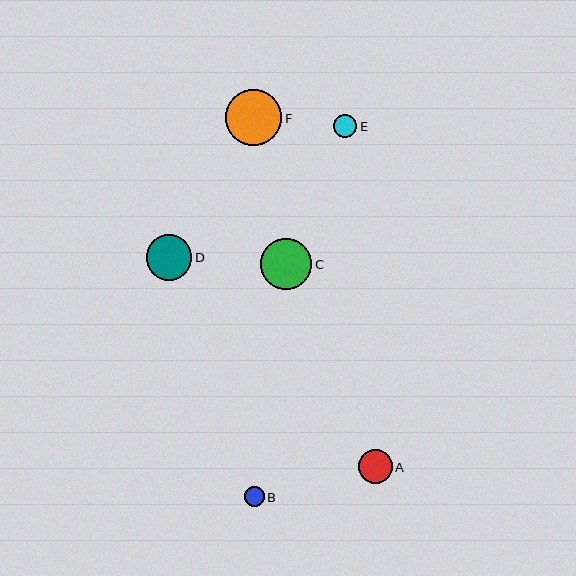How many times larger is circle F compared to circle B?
Circle F is approximately 2.9 times the size of circle B.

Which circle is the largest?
Circle F is the largest with a size of approximately 56 pixels.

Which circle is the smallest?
Circle B is the smallest with a size of approximately 19 pixels.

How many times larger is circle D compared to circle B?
Circle D is approximately 2.3 times the size of circle B.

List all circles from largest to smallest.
From largest to smallest: F, C, D, A, E, B.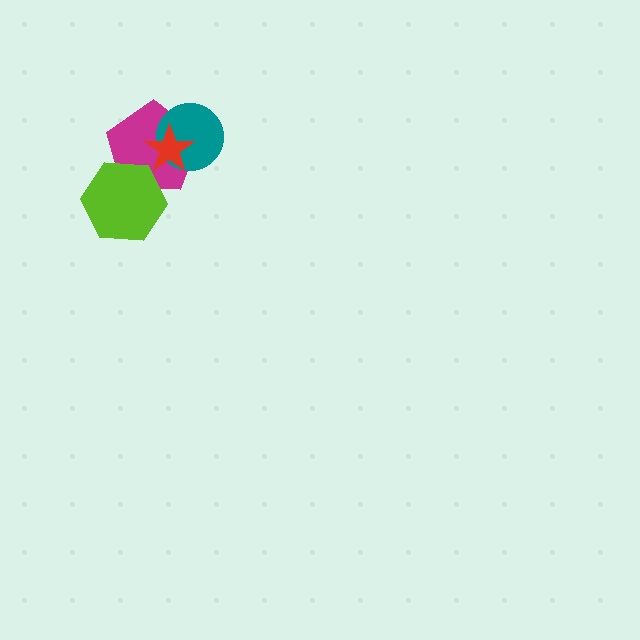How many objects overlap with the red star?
2 objects overlap with the red star.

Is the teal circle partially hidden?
Yes, it is partially covered by another shape.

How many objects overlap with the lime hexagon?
1 object overlaps with the lime hexagon.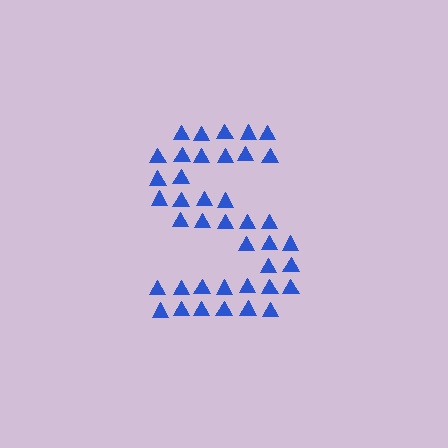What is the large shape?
The large shape is the letter S.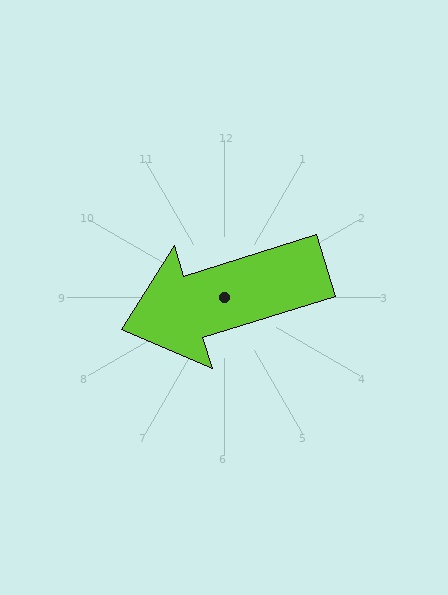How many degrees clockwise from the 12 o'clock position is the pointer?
Approximately 253 degrees.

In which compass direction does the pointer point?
West.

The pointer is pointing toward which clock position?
Roughly 8 o'clock.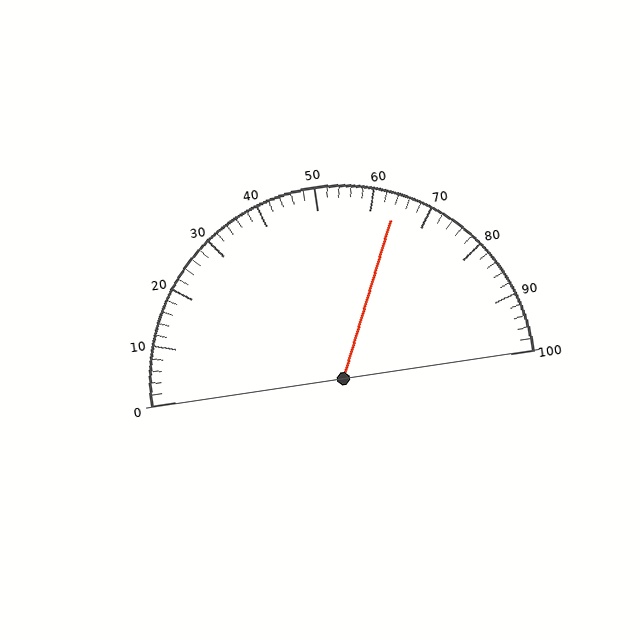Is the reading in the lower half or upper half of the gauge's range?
The reading is in the upper half of the range (0 to 100).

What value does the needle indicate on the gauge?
The needle indicates approximately 64.